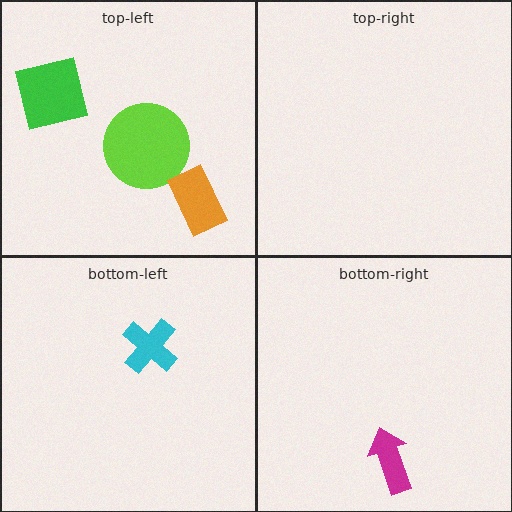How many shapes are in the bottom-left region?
1.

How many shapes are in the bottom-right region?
1.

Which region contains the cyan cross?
The bottom-left region.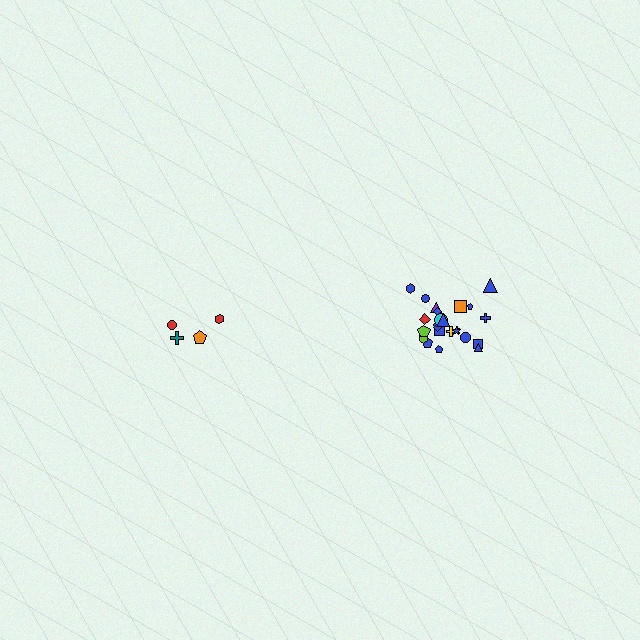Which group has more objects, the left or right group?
The right group.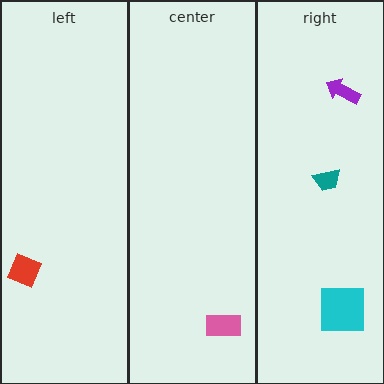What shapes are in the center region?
The pink rectangle.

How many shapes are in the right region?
3.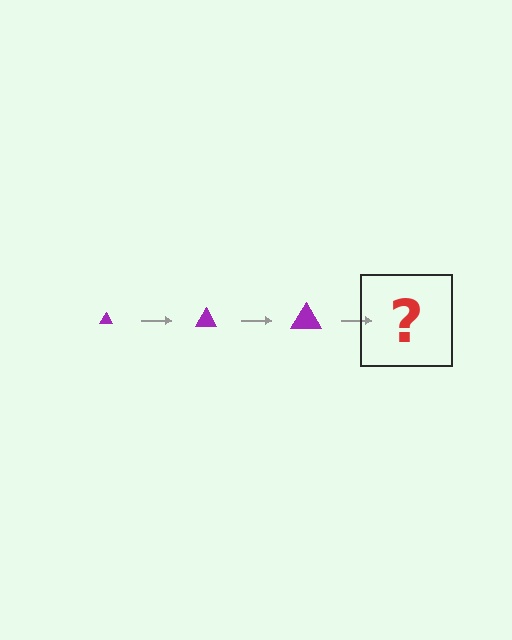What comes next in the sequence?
The next element should be a purple triangle, larger than the previous one.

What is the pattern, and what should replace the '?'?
The pattern is that the triangle gets progressively larger each step. The '?' should be a purple triangle, larger than the previous one.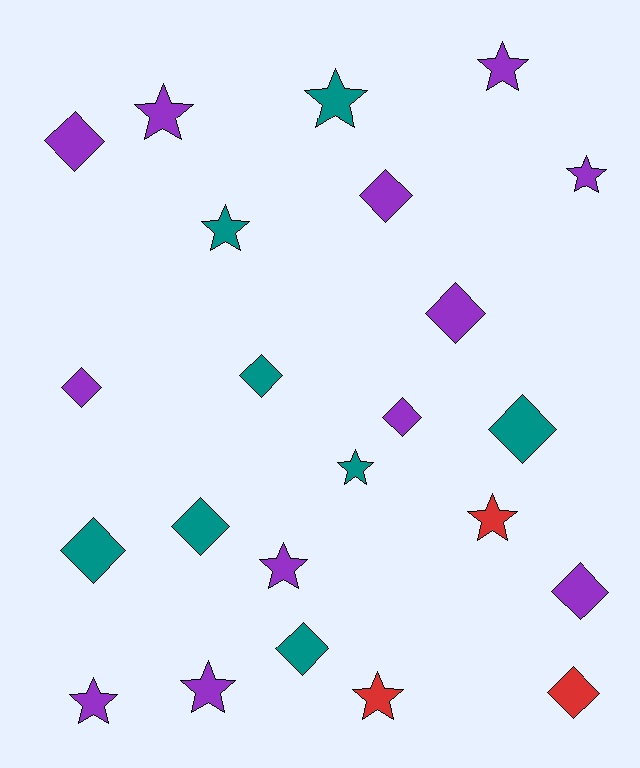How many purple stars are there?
There are 6 purple stars.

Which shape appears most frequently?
Diamond, with 12 objects.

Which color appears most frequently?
Purple, with 12 objects.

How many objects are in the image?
There are 23 objects.